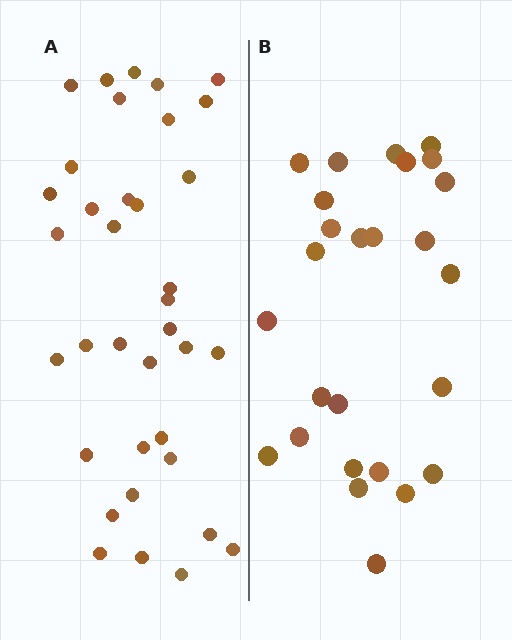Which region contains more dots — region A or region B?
Region A (the left region) has more dots.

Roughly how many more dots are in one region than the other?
Region A has roughly 10 or so more dots than region B.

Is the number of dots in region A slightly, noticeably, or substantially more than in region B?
Region A has noticeably more, but not dramatically so. The ratio is roughly 1.4 to 1.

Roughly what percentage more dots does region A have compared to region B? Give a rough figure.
About 40% more.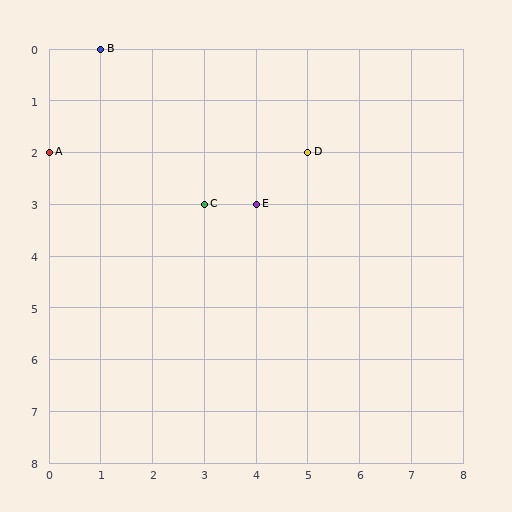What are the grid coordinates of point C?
Point C is at grid coordinates (3, 3).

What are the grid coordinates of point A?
Point A is at grid coordinates (0, 2).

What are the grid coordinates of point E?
Point E is at grid coordinates (4, 3).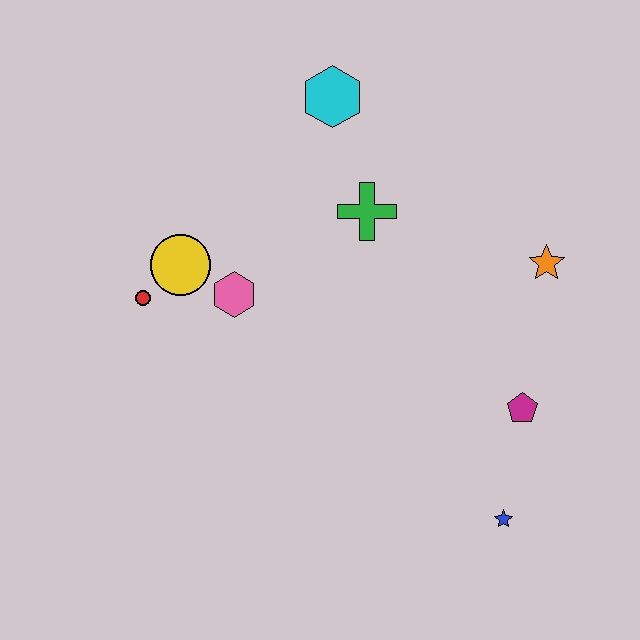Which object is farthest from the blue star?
The cyan hexagon is farthest from the blue star.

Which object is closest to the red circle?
The yellow circle is closest to the red circle.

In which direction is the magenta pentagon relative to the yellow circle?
The magenta pentagon is to the right of the yellow circle.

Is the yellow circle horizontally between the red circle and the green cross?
Yes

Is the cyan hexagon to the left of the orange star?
Yes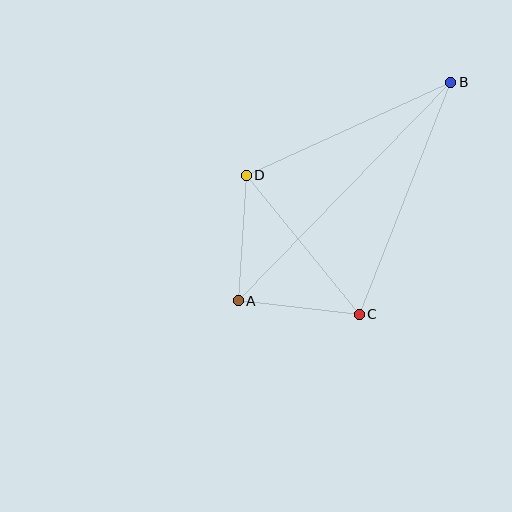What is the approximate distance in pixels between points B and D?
The distance between B and D is approximately 225 pixels.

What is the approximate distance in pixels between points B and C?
The distance between B and C is approximately 250 pixels.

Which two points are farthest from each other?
Points A and B are farthest from each other.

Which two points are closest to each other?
Points A and C are closest to each other.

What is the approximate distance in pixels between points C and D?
The distance between C and D is approximately 179 pixels.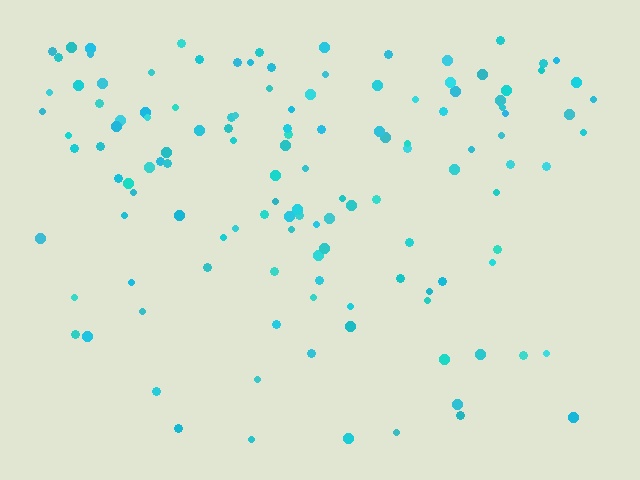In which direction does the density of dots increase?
From bottom to top, with the top side densest.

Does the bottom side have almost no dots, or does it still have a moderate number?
Still a moderate number, just noticeably fewer than the top.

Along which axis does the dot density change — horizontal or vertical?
Vertical.